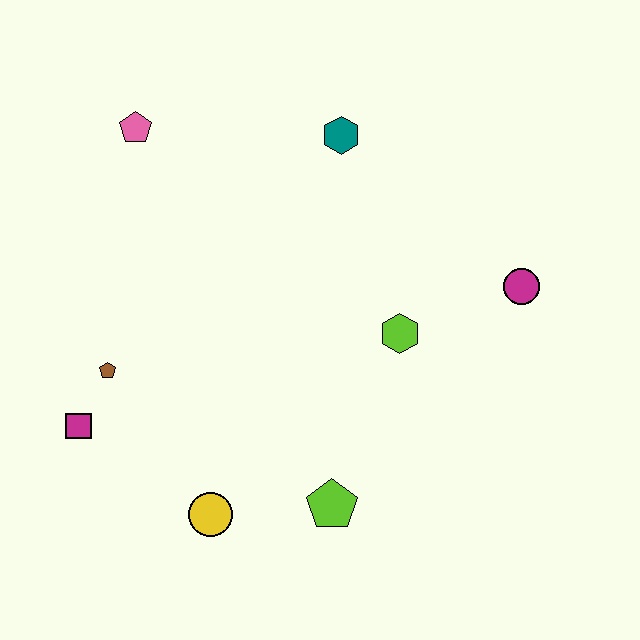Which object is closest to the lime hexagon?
The magenta circle is closest to the lime hexagon.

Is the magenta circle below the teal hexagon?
Yes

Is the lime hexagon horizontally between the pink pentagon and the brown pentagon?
No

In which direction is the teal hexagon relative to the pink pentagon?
The teal hexagon is to the right of the pink pentagon.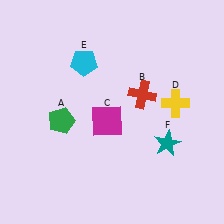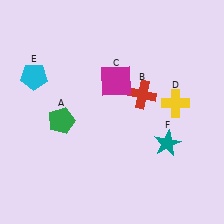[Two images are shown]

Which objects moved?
The objects that moved are: the magenta square (C), the cyan pentagon (E).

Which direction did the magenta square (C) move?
The magenta square (C) moved up.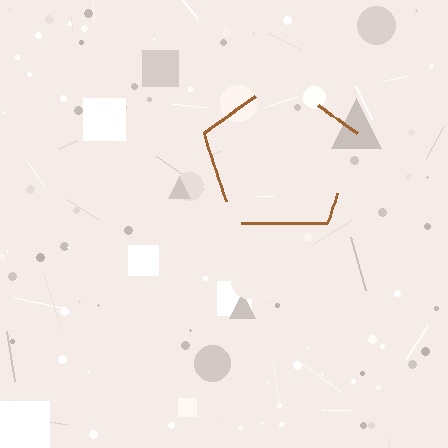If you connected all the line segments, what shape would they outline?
They would outline a pentagon.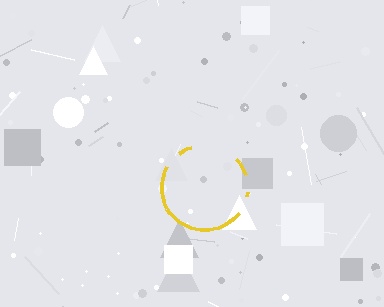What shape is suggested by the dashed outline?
The dashed outline suggests a circle.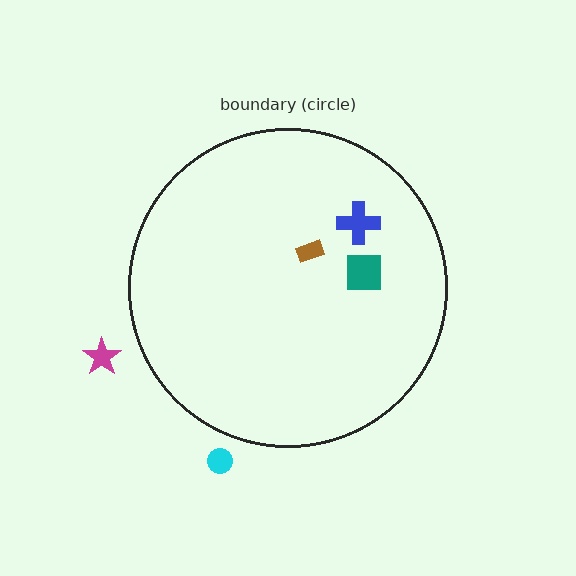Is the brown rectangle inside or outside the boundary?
Inside.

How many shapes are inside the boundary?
3 inside, 2 outside.